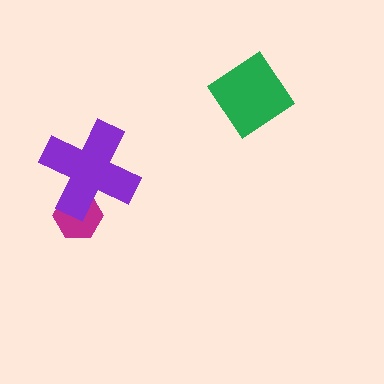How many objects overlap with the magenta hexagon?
1 object overlaps with the magenta hexagon.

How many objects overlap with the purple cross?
1 object overlaps with the purple cross.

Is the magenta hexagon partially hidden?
Yes, it is partially covered by another shape.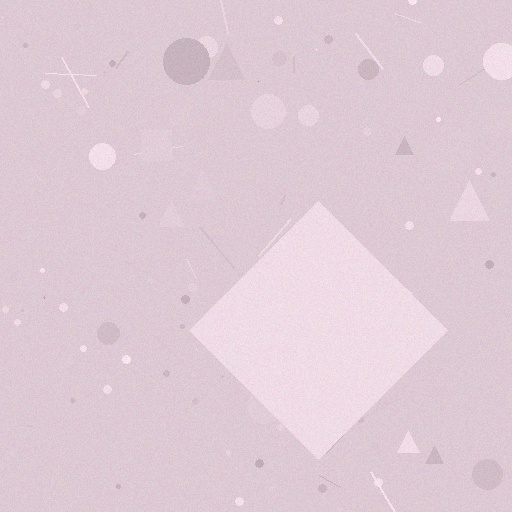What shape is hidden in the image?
A diamond is hidden in the image.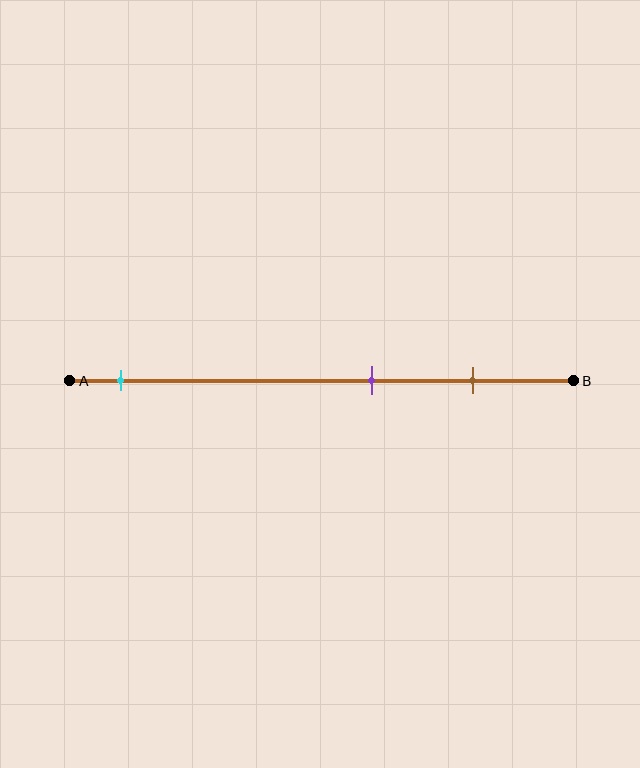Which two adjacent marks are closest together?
The purple and brown marks are the closest adjacent pair.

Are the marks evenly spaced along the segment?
No, the marks are not evenly spaced.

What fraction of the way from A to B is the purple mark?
The purple mark is approximately 60% (0.6) of the way from A to B.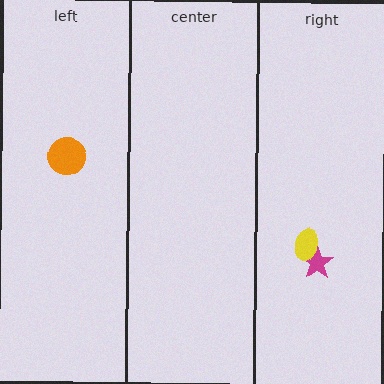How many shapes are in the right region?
2.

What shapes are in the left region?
The orange circle.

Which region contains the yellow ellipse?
The right region.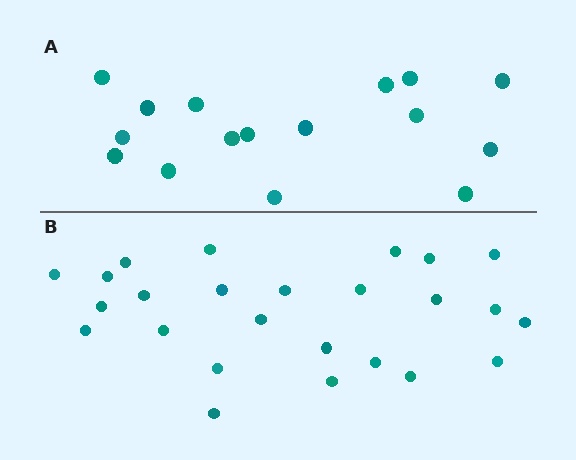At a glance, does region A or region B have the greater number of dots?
Region B (the bottom region) has more dots.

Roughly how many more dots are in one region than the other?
Region B has roughly 8 or so more dots than region A.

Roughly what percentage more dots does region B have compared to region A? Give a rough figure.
About 55% more.